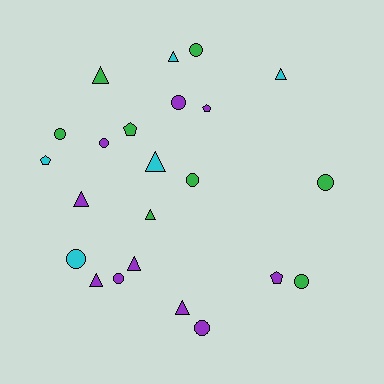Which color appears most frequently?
Purple, with 10 objects.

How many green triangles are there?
There are 2 green triangles.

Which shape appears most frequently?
Circle, with 10 objects.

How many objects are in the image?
There are 23 objects.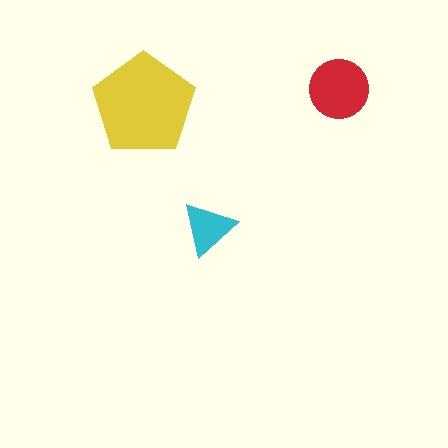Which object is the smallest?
The cyan triangle.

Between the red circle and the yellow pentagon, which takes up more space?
The yellow pentagon.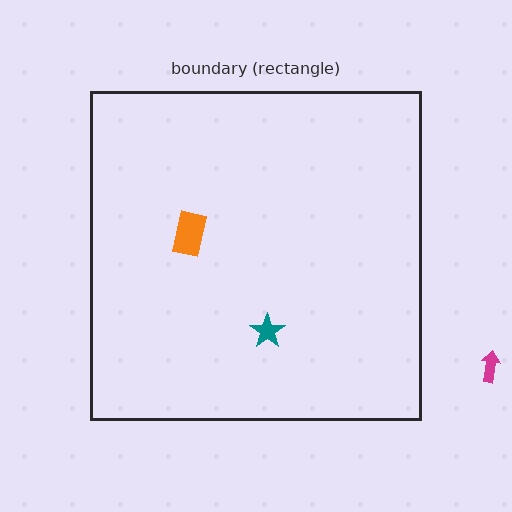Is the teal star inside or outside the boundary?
Inside.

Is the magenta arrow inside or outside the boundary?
Outside.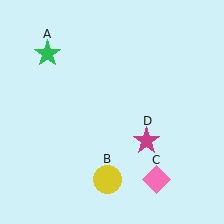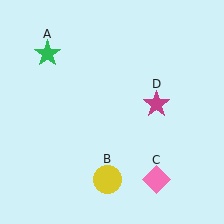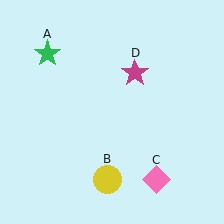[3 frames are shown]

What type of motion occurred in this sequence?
The magenta star (object D) rotated counterclockwise around the center of the scene.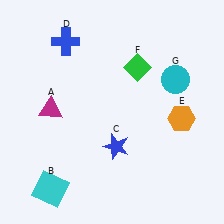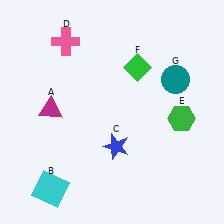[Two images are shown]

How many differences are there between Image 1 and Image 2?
There are 3 differences between the two images.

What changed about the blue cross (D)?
In Image 1, D is blue. In Image 2, it changed to pink.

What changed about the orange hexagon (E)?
In Image 1, E is orange. In Image 2, it changed to green.